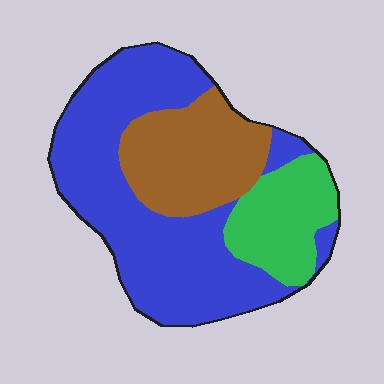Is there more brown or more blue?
Blue.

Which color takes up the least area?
Green, at roughly 20%.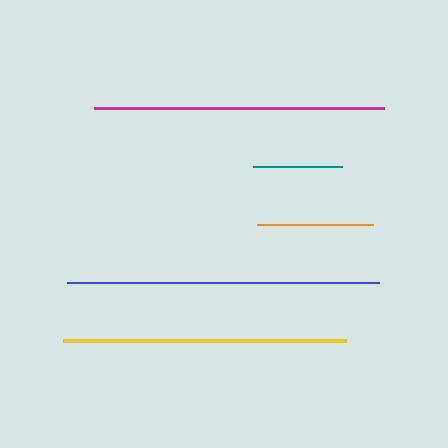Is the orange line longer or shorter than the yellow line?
The yellow line is longer than the orange line.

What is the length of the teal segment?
The teal segment is approximately 89 pixels long.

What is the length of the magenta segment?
The magenta segment is approximately 290 pixels long.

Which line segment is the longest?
The blue line is the longest at approximately 313 pixels.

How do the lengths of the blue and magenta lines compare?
The blue and magenta lines are approximately the same length.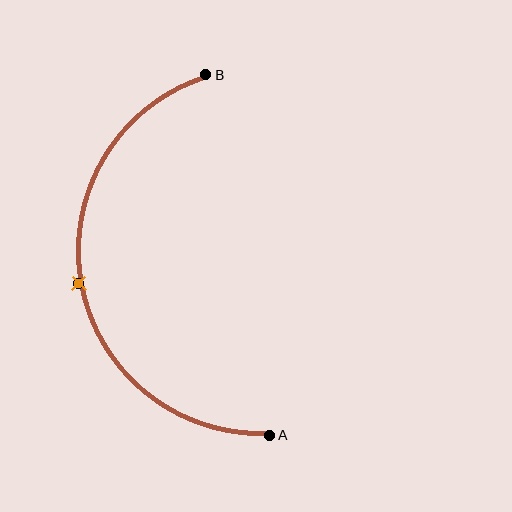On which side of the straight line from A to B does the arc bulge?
The arc bulges to the left of the straight line connecting A and B.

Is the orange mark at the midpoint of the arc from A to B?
Yes. The orange mark lies on the arc at equal arc-length from both A and B — it is the arc midpoint.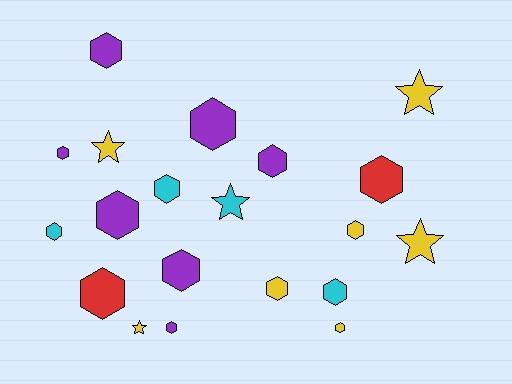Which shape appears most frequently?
Hexagon, with 15 objects.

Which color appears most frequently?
Yellow, with 7 objects.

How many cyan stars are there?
There is 1 cyan star.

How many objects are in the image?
There are 20 objects.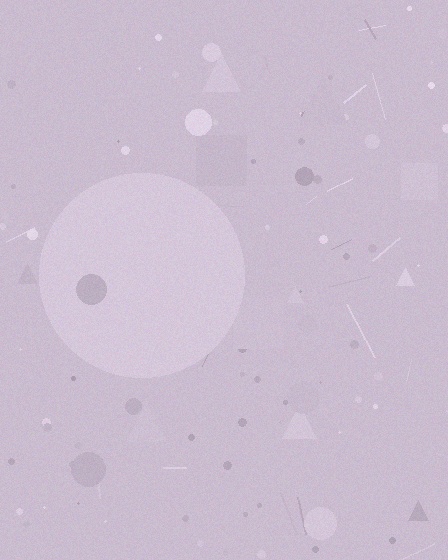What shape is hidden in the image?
A circle is hidden in the image.